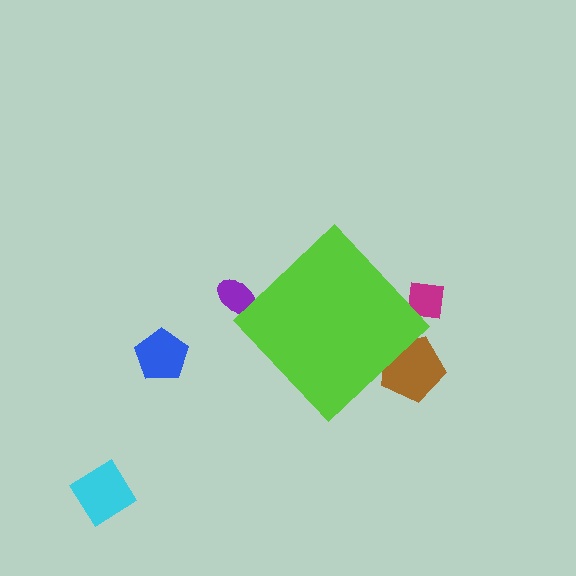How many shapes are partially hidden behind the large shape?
3 shapes are partially hidden.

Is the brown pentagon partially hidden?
Yes, the brown pentagon is partially hidden behind the lime diamond.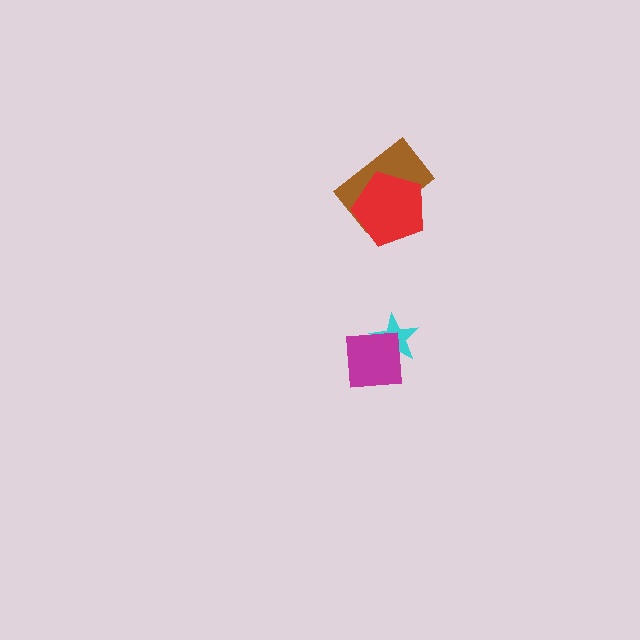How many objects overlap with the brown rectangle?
1 object overlaps with the brown rectangle.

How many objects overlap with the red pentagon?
1 object overlaps with the red pentagon.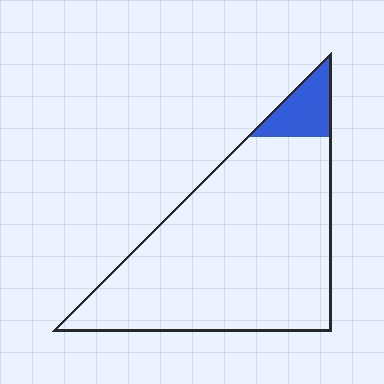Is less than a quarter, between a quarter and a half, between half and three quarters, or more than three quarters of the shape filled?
Less than a quarter.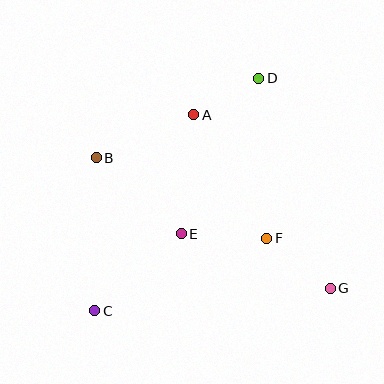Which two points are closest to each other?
Points A and D are closest to each other.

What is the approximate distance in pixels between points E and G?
The distance between E and G is approximately 159 pixels.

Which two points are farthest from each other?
Points C and D are farthest from each other.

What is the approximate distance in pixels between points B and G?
The distance between B and G is approximately 268 pixels.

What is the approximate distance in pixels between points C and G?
The distance between C and G is approximately 237 pixels.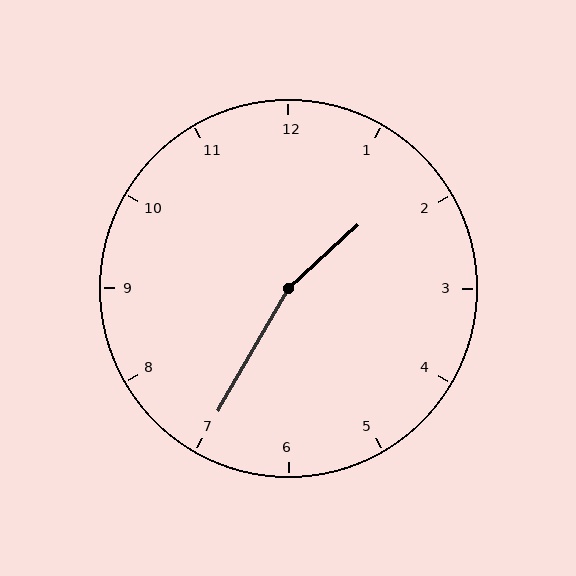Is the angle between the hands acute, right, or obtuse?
It is obtuse.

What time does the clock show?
1:35.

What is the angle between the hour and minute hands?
Approximately 162 degrees.